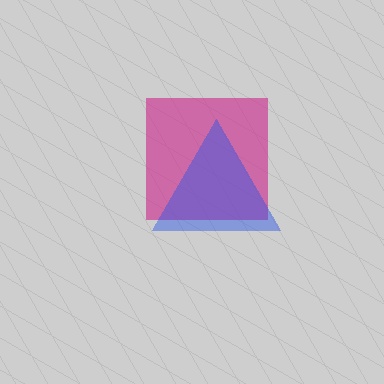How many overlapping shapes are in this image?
There are 2 overlapping shapes in the image.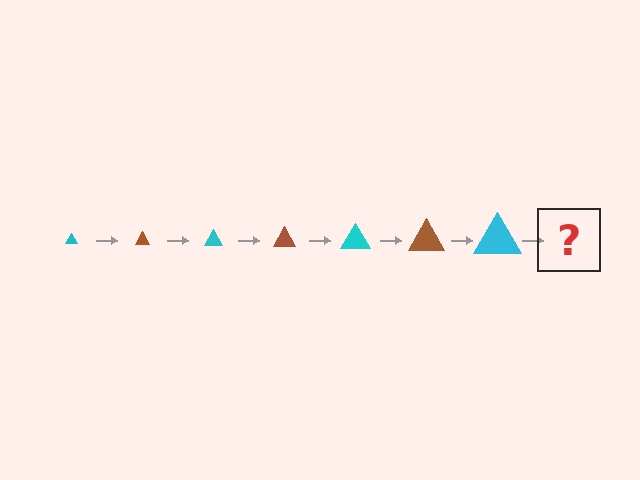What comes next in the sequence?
The next element should be a brown triangle, larger than the previous one.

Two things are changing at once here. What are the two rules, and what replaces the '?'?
The two rules are that the triangle grows larger each step and the color cycles through cyan and brown. The '?' should be a brown triangle, larger than the previous one.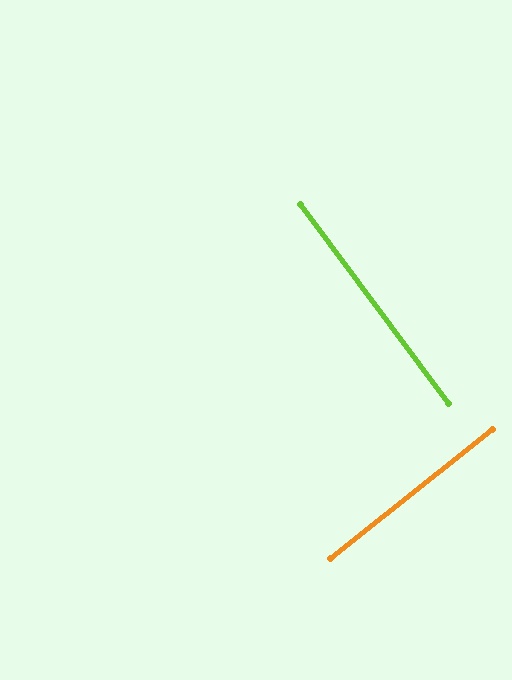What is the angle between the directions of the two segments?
Approximately 88 degrees.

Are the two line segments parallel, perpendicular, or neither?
Perpendicular — they meet at approximately 88°.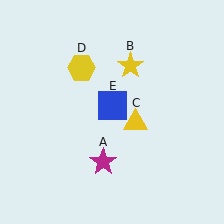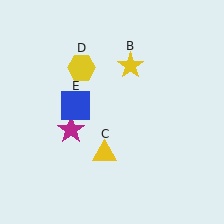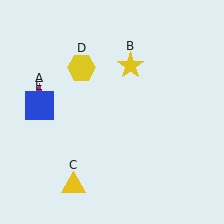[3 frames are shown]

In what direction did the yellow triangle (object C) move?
The yellow triangle (object C) moved down and to the left.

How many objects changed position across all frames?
3 objects changed position: magenta star (object A), yellow triangle (object C), blue square (object E).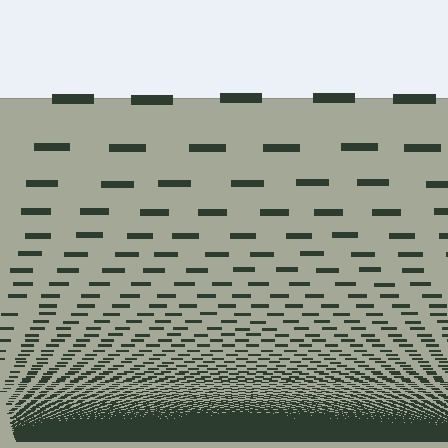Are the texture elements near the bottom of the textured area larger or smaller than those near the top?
Smaller. The gradient is inverted — elements near the bottom are smaller and denser.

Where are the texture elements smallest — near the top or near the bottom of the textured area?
Near the bottom.